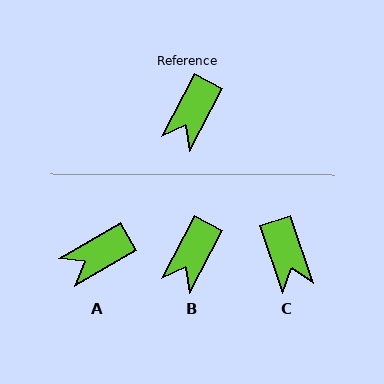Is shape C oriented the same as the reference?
No, it is off by about 46 degrees.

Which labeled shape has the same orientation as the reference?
B.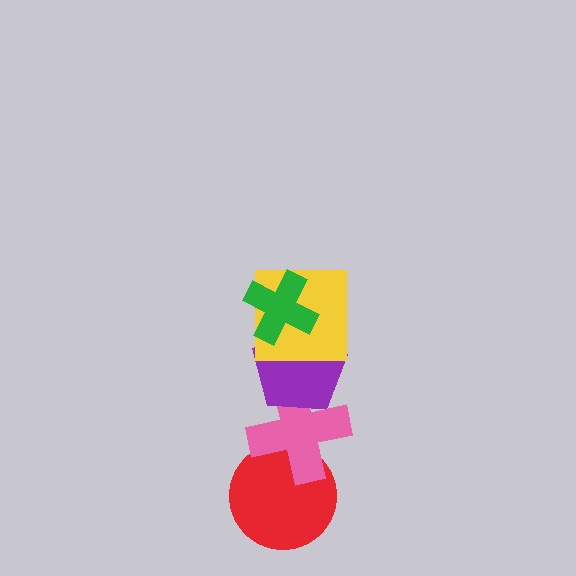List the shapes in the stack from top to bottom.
From top to bottom: the green cross, the yellow square, the purple pentagon, the pink cross, the red circle.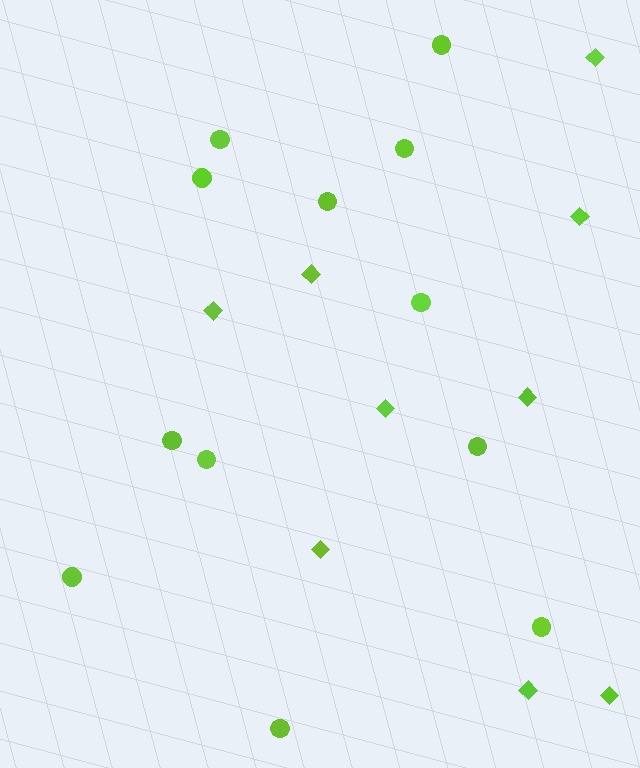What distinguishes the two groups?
There are 2 groups: one group of diamonds (9) and one group of circles (12).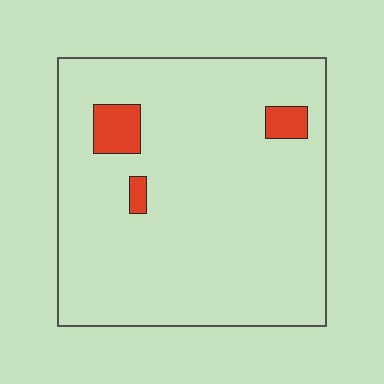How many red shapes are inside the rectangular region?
3.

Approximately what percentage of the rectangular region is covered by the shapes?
Approximately 5%.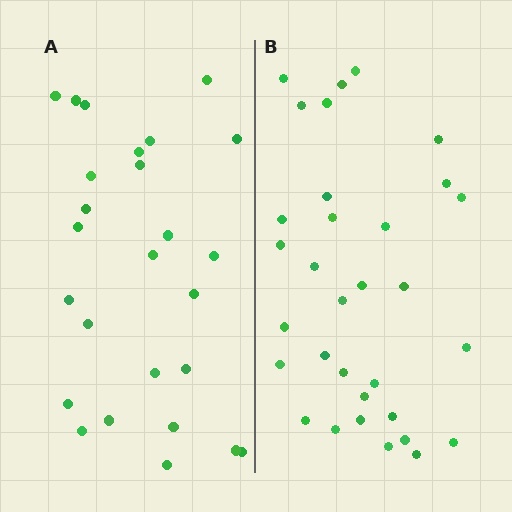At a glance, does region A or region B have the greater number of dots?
Region B (the right region) has more dots.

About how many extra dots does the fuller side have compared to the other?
Region B has about 6 more dots than region A.